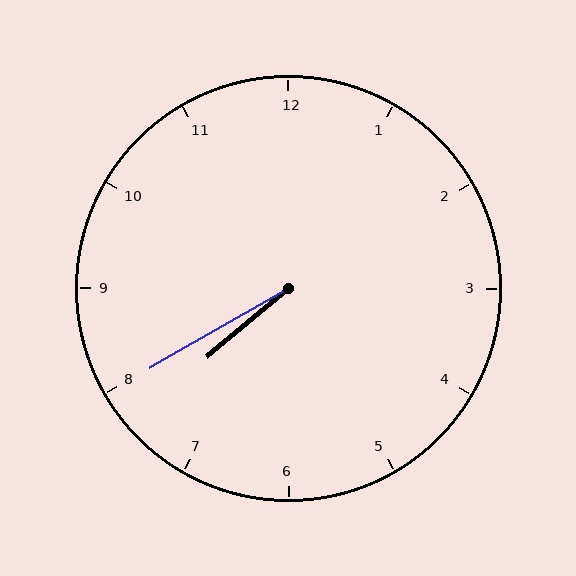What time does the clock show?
7:40.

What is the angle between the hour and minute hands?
Approximately 10 degrees.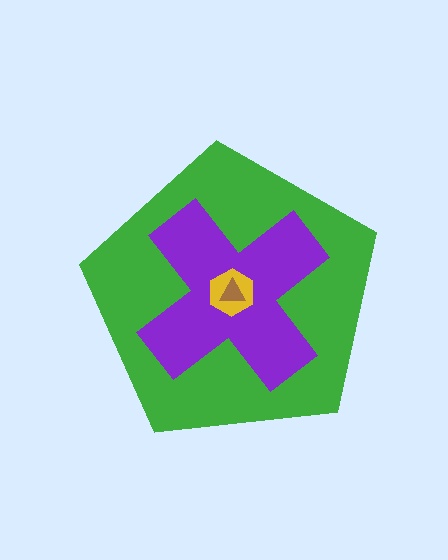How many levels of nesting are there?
4.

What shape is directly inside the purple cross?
The yellow hexagon.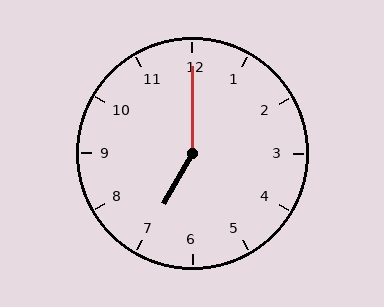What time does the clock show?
7:00.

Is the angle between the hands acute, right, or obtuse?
It is obtuse.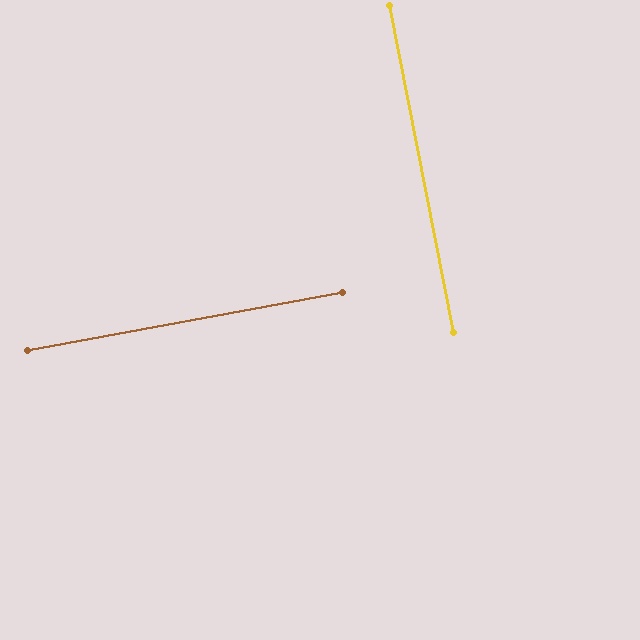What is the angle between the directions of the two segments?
Approximately 89 degrees.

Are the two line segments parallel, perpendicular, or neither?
Perpendicular — they meet at approximately 89°.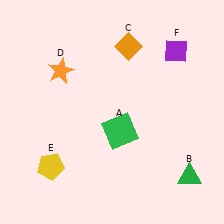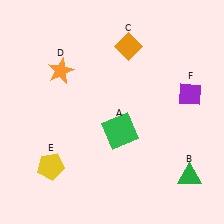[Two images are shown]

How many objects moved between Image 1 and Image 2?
1 object moved between the two images.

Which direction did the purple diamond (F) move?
The purple diamond (F) moved down.